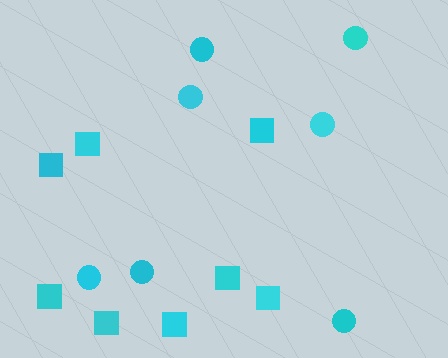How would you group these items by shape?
There are 2 groups: one group of circles (7) and one group of squares (8).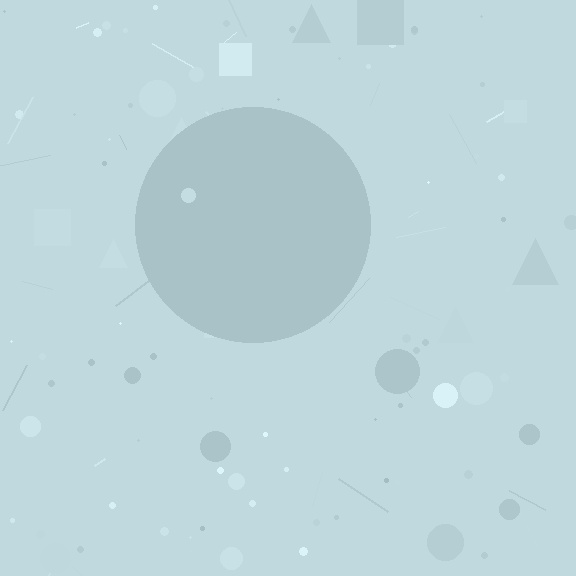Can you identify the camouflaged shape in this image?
The camouflaged shape is a circle.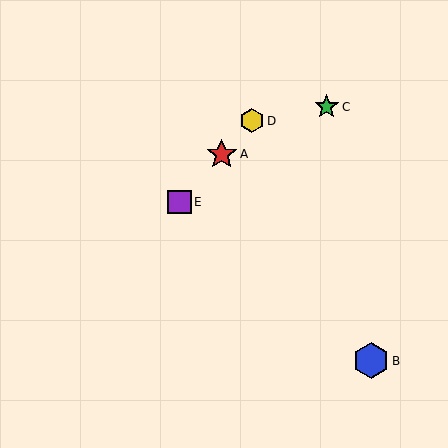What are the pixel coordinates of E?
Object E is at (179, 202).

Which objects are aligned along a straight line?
Objects A, D, E are aligned along a straight line.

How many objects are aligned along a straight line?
3 objects (A, D, E) are aligned along a straight line.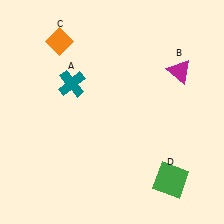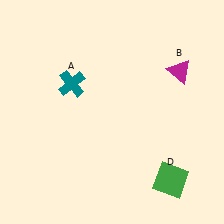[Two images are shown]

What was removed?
The orange diamond (C) was removed in Image 2.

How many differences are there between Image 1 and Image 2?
There is 1 difference between the two images.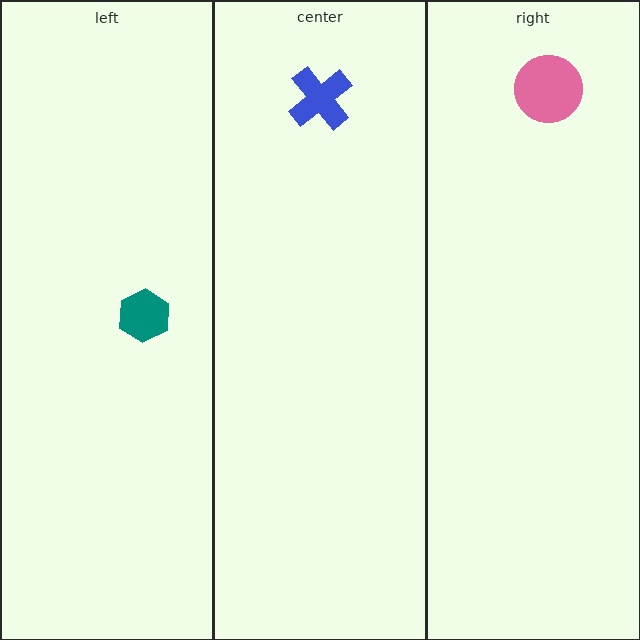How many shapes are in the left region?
1.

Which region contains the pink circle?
The right region.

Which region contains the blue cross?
The center region.